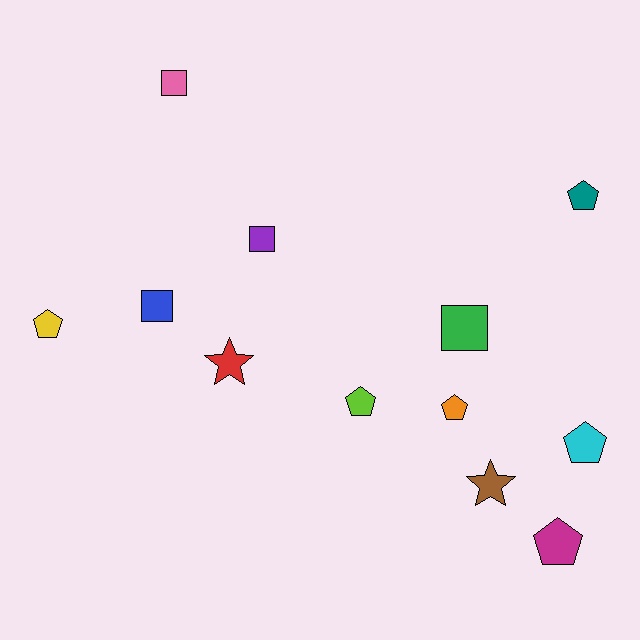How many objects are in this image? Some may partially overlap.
There are 12 objects.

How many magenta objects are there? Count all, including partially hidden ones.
There is 1 magenta object.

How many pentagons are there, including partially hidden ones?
There are 6 pentagons.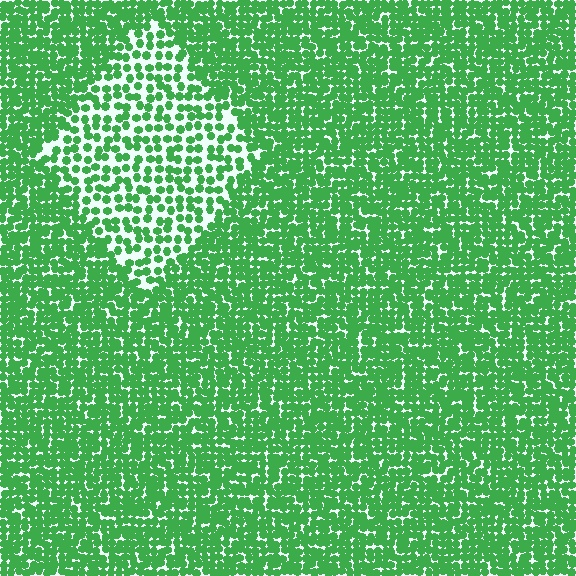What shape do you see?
I see a diamond.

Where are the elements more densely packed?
The elements are more densely packed outside the diamond boundary.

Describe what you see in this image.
The image contains small green elements arranged at two different densities. A diamond-shaped region is visible where the elements are less densely packed than the surrounding area.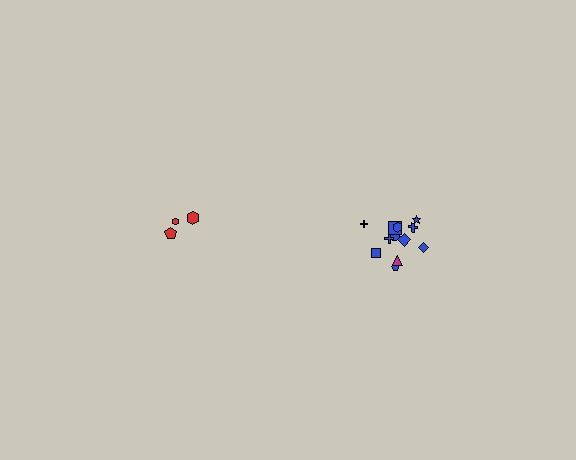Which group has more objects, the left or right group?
The right group.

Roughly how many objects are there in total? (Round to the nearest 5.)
Roughly 15 objects in total.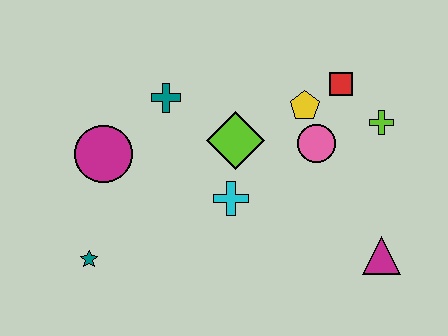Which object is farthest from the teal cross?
The magenta triangle is farthest from the teal cross.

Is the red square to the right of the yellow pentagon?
Yes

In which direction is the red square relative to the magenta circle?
The red square is to the right of the magenta circle.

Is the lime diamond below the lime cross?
Yes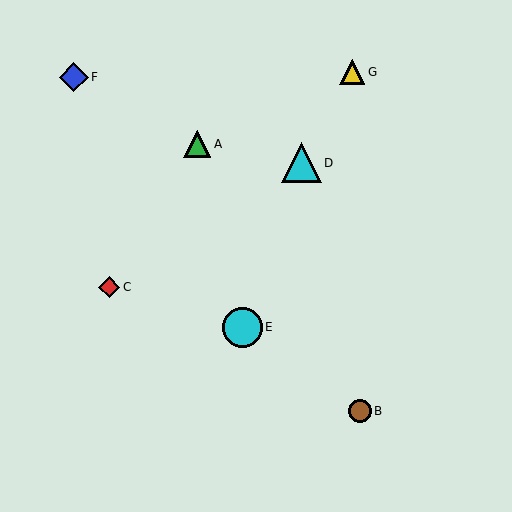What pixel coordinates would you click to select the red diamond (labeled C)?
Click at (109, 287) to select the red diamond C.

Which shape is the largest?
The cyan triangle (labeled D) is the largest.